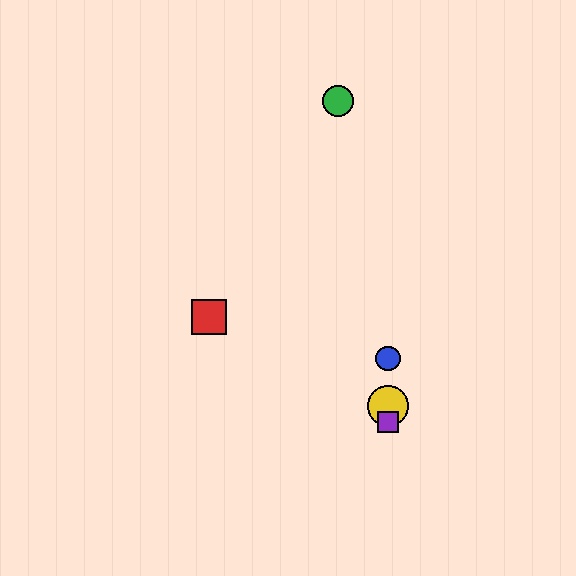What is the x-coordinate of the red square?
The red square is at x≈209.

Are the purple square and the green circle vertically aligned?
No, the purple square is at x≈388 and the green circle is at x≈338.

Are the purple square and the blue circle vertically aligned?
Yes, both are at x≈388.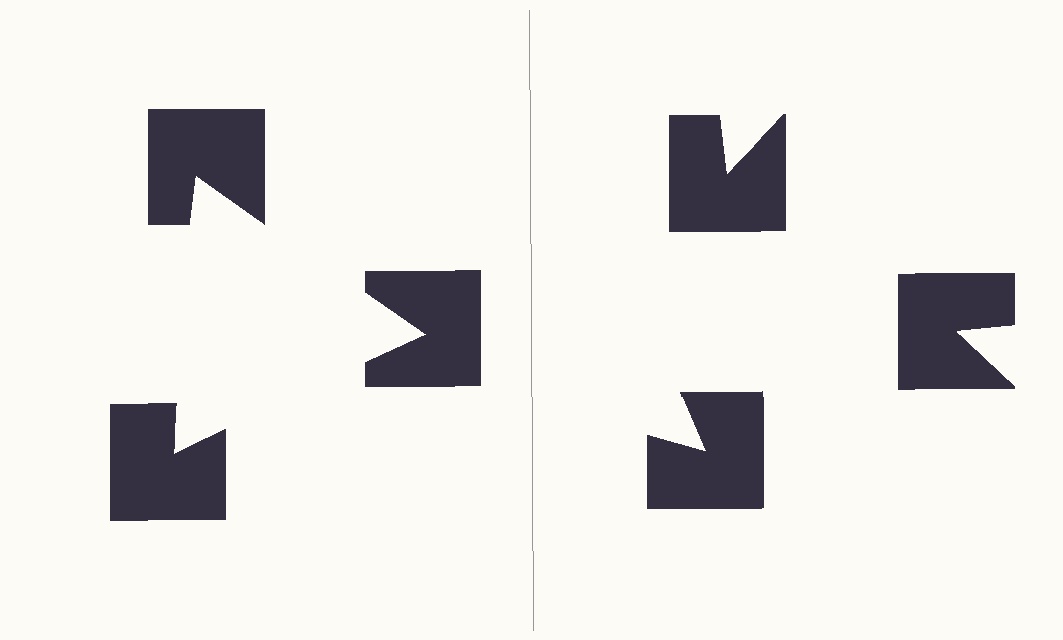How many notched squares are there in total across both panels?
6 — 3 on each side.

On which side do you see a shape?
An illusory triangle appears on the left side. On the right side the wedge cuts are rotated, so no coherent shape forms.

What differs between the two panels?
The notched squares are positioned identically on both sides; only the wedge orientations differ. On the left they align to a triangle; on the right they are misaligned.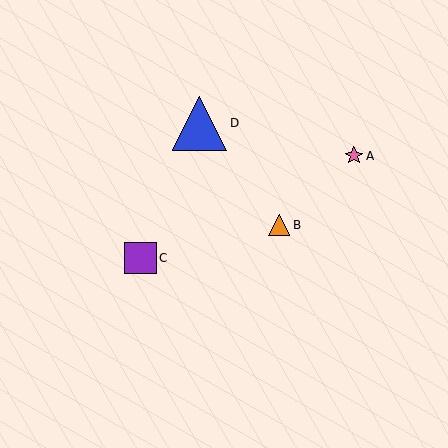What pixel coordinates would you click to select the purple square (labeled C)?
Click at (140, 258) to select the purple square C.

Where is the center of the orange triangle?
The center of the orange triangle is at (279, 225).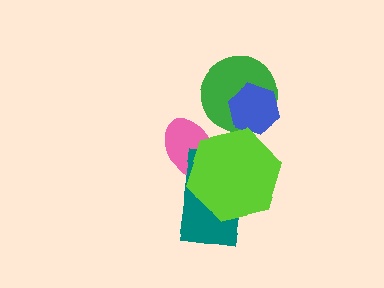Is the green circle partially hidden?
Yes, it is partially covered by another shape.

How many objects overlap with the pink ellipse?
2 objects overlap with the pink ellipse.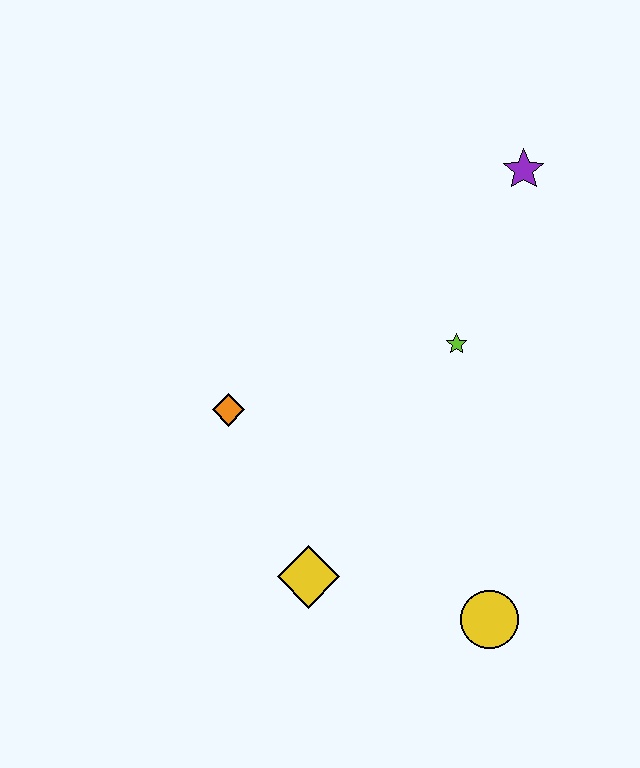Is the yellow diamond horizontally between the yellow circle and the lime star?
No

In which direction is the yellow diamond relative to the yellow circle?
The yellow diamond is to the left of the yellow circle.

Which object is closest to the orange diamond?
The yellow diamond is closest to the orange diamond.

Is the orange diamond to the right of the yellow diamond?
No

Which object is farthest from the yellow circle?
The purple star is farthest from the yellow circle.